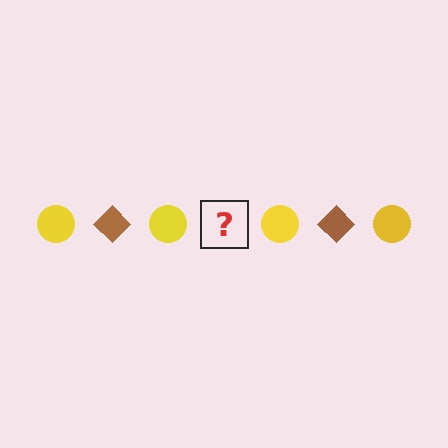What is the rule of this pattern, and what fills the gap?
The rule is that the pattern alternates between yellow circle and brown diamond. The gap should be filled with a brown diamond.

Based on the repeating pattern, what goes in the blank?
The blank should be a brown diamond.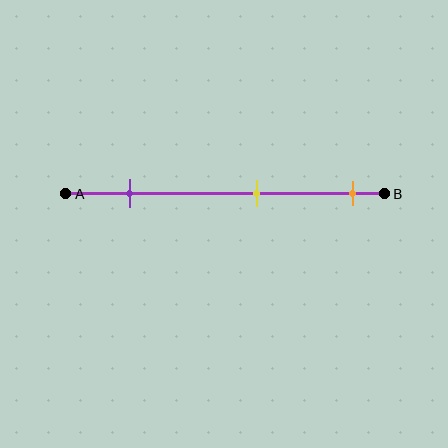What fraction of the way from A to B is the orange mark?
The orange mark is approximately 90% (0.9) of the way from A to B.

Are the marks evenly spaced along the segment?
Yes, the marks are approximately evenly spaced.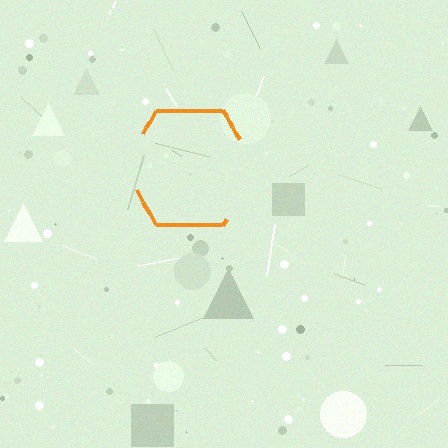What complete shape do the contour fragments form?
The contour fragments form a hexagon.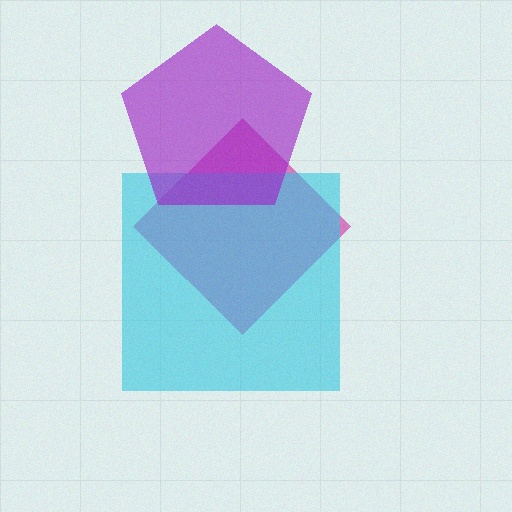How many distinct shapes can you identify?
There are 3 distinct shapes: a magenta diamond, a cyan square, a purple pentagon.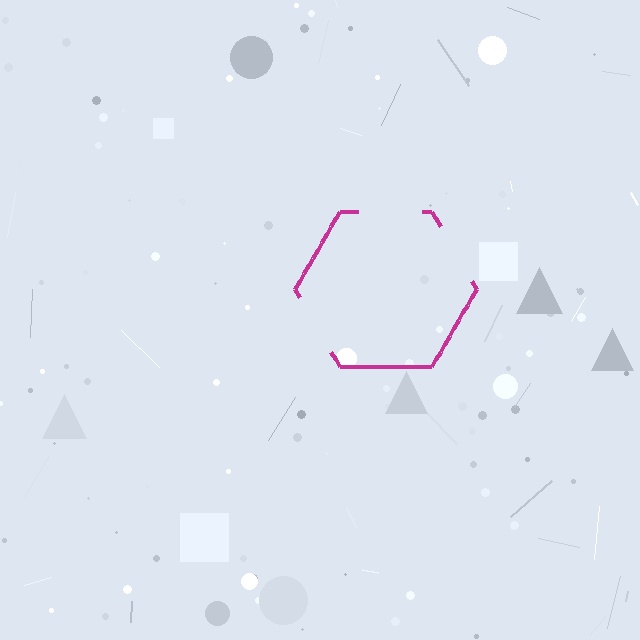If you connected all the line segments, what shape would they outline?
They would outline a hexagon.